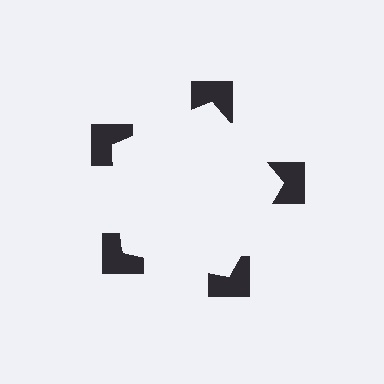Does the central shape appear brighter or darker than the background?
It typically appears slightly brighter than the background, even though no actual brightness change is drawn.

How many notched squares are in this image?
There are 5 — one at each vertex of the illusory pentagon.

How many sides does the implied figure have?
5 sides.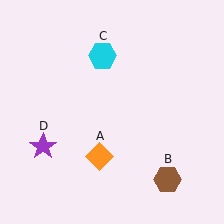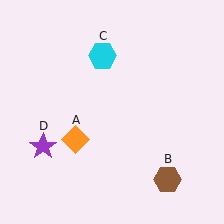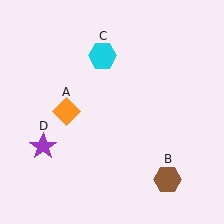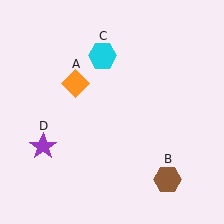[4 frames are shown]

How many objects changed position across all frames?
1 object changed position: orange diamond (object A).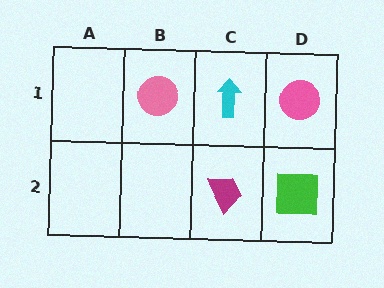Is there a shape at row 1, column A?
No, that cell is empty.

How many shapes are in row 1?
3 shapes.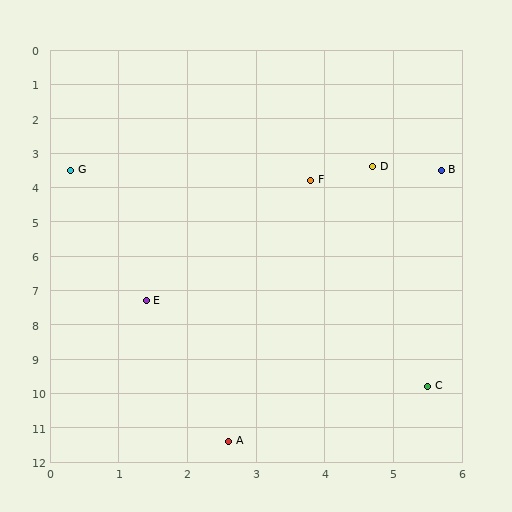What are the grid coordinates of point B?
Point B is at approximately (5.7, 3.5).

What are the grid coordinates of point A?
Point A is at approximately (2.6, 11.4).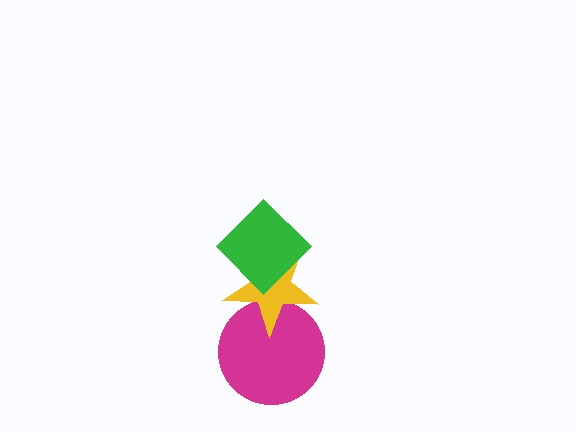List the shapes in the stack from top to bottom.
From top to bottom: the green diamond, the yellow star, the magenta circle.